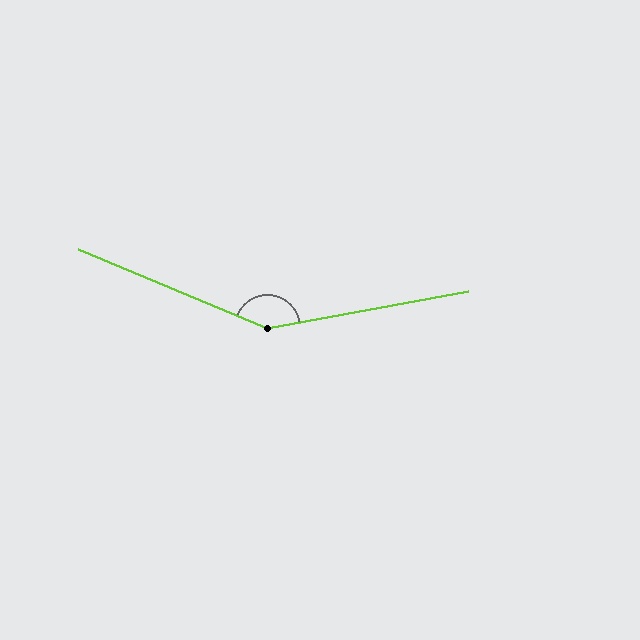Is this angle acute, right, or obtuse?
It is obtuse.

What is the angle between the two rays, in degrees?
Approximately 147 degrees.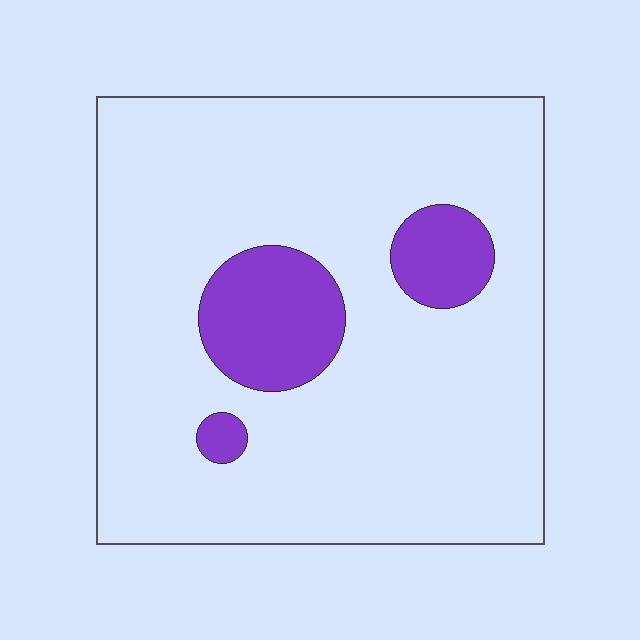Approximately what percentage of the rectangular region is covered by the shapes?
Approximately 15%.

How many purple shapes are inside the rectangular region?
3.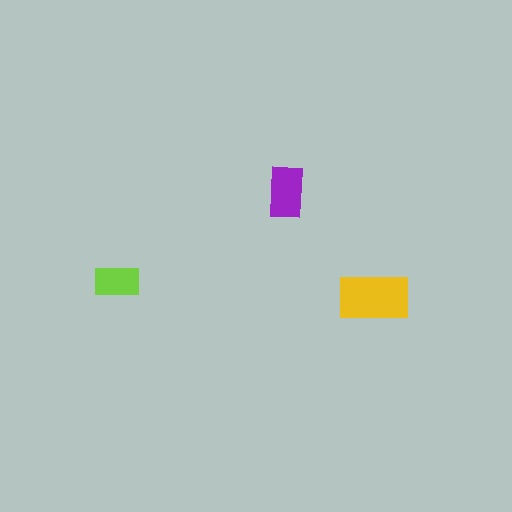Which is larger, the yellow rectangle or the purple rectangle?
The yellow one.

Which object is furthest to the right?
The yellow rectangle is rightmost.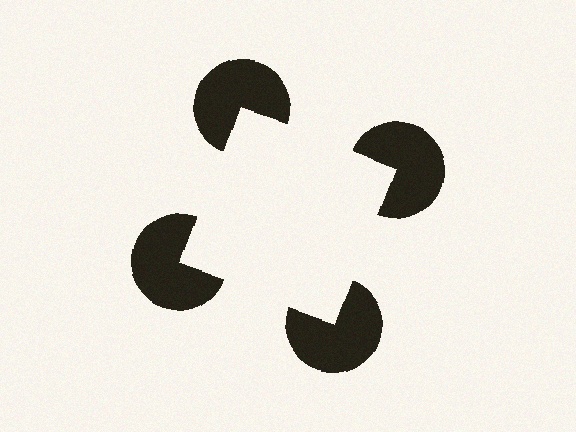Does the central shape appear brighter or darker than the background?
It typically appears slightly brighter than the background, even though no actual brightness change is drawn.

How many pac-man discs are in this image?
There are 4 — one at each vertex of the illusory square.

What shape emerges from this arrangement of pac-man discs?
An illusory square — its edges are inferred from the aligned wedge cuts in the pac-man discs, not physically drawn.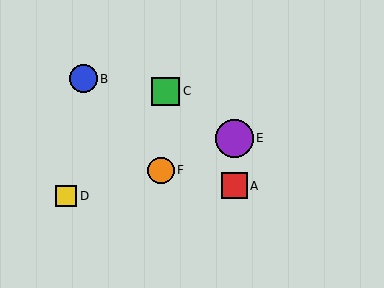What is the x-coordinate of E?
Object E is at x≈234.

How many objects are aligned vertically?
2 objects (A, E) are aligned vertically.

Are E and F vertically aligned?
No, E is at x≈234 and F is at x≈161.